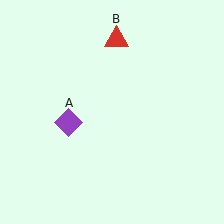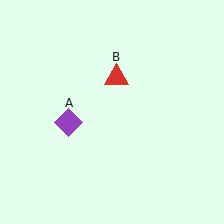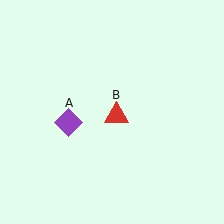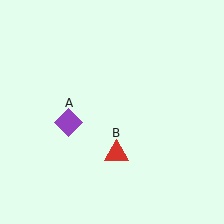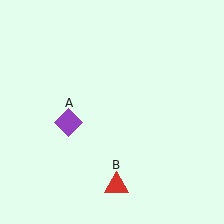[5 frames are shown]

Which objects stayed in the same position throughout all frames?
Purple diamond (object A) remained stationary.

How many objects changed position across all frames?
1 object changed position: red triangle (object B).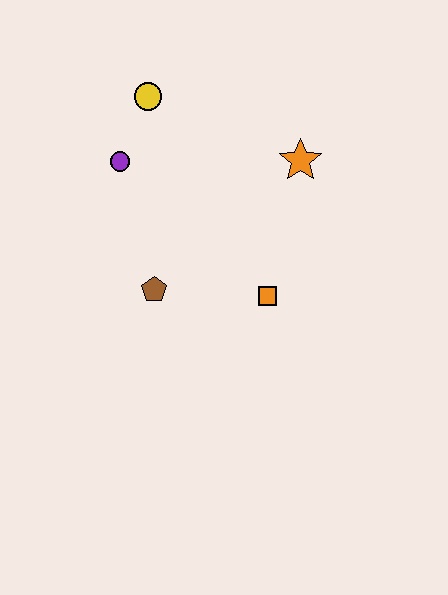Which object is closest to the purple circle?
The yellow circle is closest to the purple circle.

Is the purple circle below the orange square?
No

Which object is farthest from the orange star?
The brown pentagon is farthest from the orange star.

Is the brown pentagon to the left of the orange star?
Yes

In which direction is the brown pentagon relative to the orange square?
The brown pentagon is to the left of the orange square.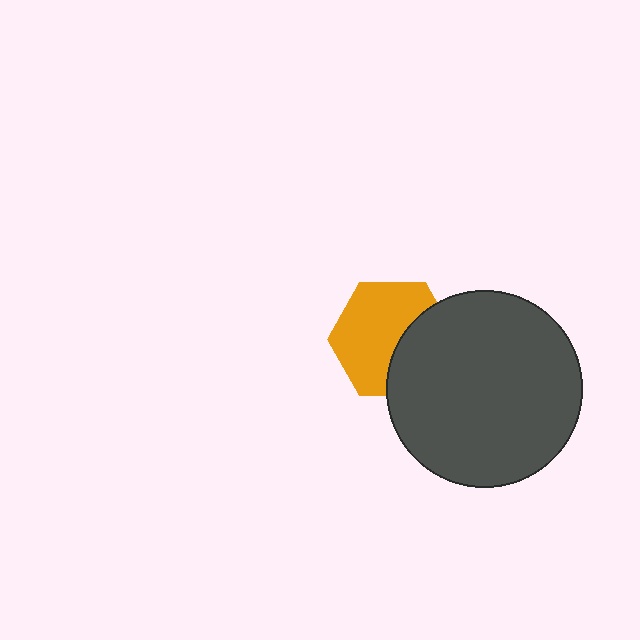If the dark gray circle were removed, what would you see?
You would see the complete orange hexagon.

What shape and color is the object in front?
The object in front is a dark gray circle.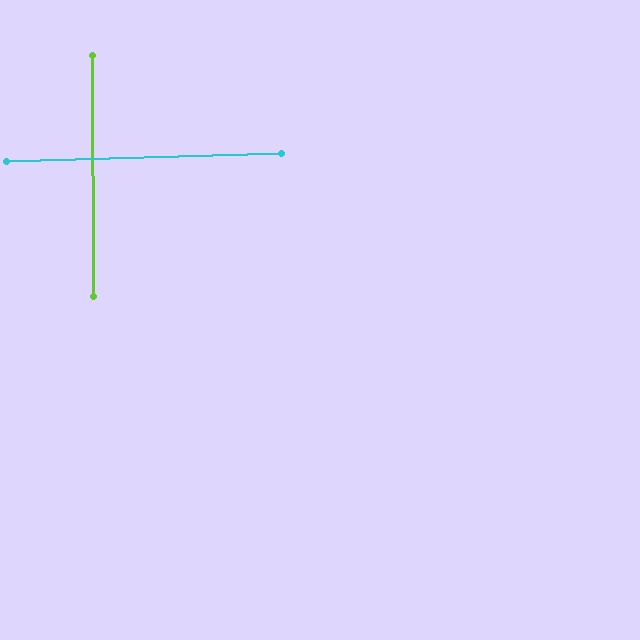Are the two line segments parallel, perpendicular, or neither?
Perpendicular — they meet at approximately 89°.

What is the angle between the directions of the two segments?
Approximately 89 degrees.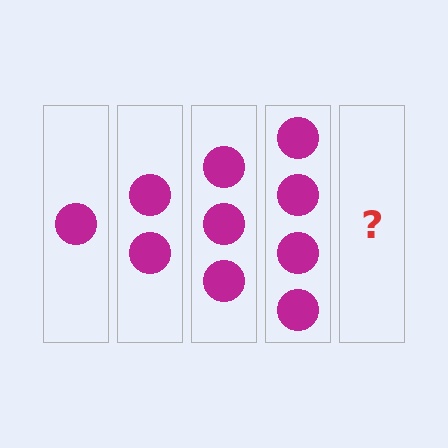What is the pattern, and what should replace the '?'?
The pattern is that each step adds one more circle. The '?' should be 5 circles.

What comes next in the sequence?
The next element should be 5 circles.